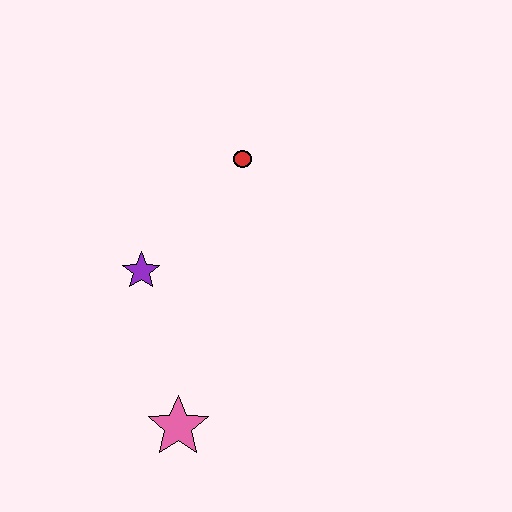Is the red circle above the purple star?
Yes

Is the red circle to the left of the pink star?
No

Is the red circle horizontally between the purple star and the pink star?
No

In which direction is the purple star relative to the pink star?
The purple star is above the pink star.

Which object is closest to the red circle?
The purple star is closest to the red circle.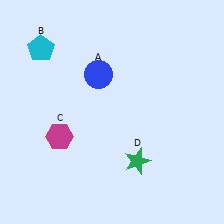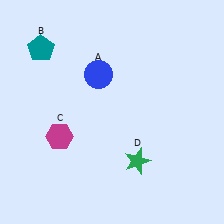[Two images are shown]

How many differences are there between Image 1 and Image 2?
There is 1 difference between the two images.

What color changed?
The pentagon (B) changed from cyan in Image 1 to teal in Image 2.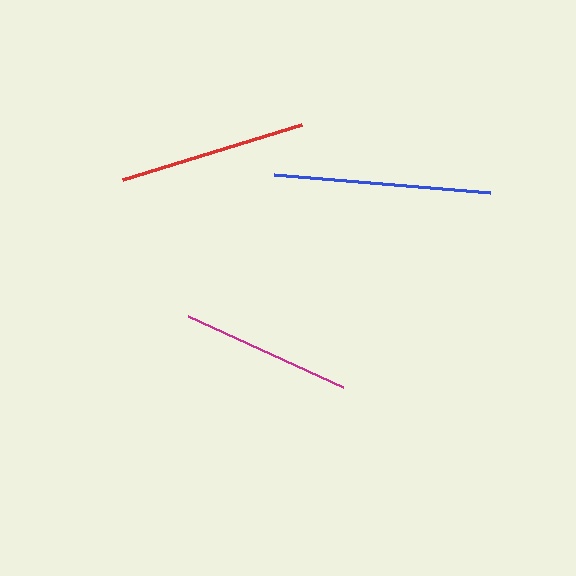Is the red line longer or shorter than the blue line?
The blue line is longer than the red line.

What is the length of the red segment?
The red segment is approximately 187 pixels long.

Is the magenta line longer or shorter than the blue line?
The blue line is longer than the magenta line.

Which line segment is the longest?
The blue line is the longest at approximately 217 pixels.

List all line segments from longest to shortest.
From longest to shortest: blue, red, magenta.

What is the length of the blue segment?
The blue segment is approximately 217 pixels long.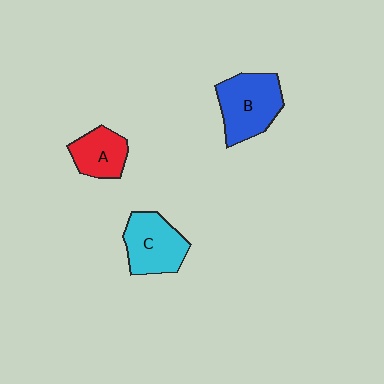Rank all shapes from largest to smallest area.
From largest to smallest: B (blue), C (cyan), A (red).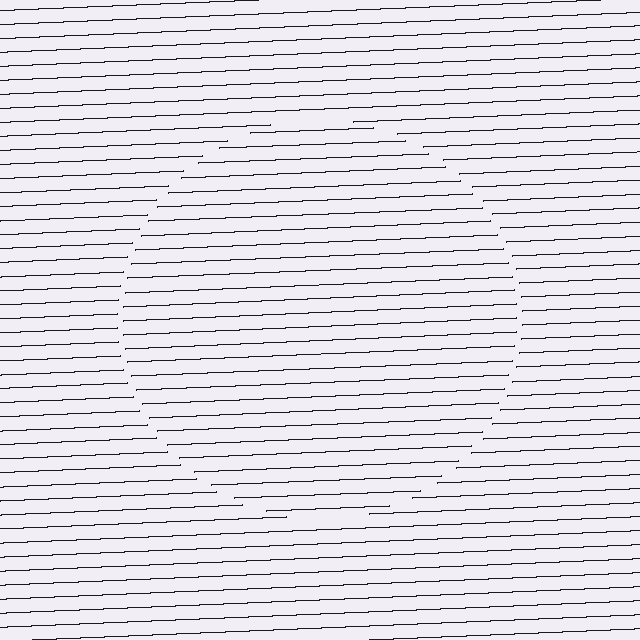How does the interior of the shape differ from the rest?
The interior of the shape contains the same grating, shifted by half a period — the contour is defined by the phase discontinuity where line-ends from the inner and outer gratings abut.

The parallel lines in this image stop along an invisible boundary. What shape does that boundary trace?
An illusory circle. The interior of the shape contains the same grating, shifted by half a period — the contour is defined by the phase discontinuity where line-ends from the inner and outer gratings abut.